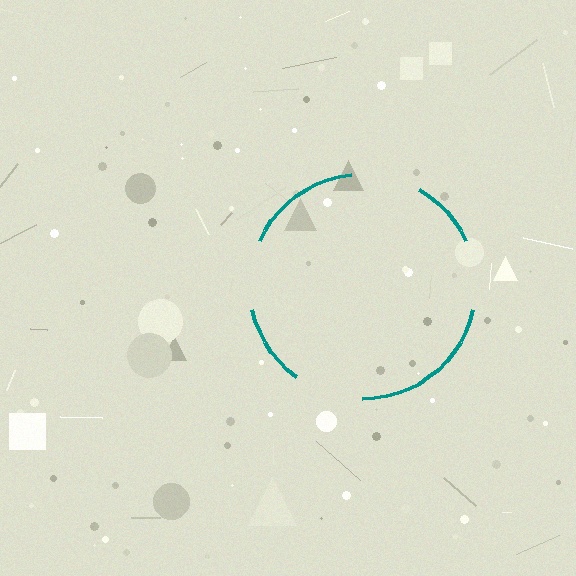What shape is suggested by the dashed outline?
The dashed outline suggests a circle.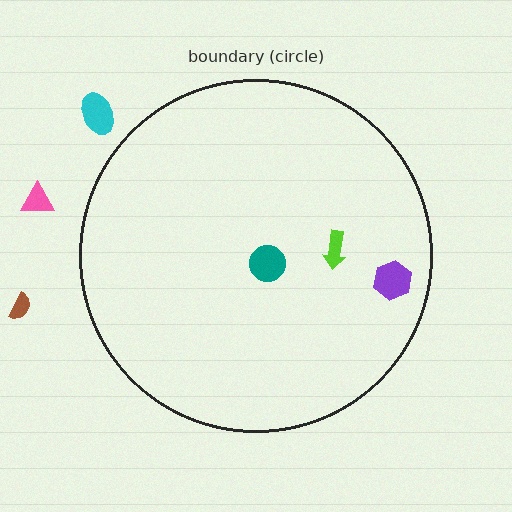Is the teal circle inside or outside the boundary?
Inside.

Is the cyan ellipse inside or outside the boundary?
Outside.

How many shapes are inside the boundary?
3 inside, 3 outside.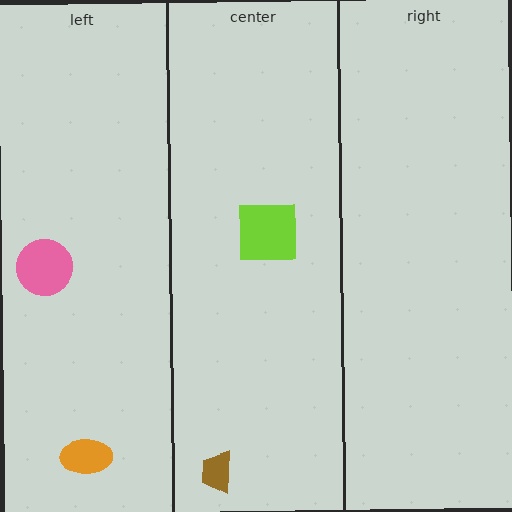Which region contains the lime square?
The center region.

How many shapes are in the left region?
2.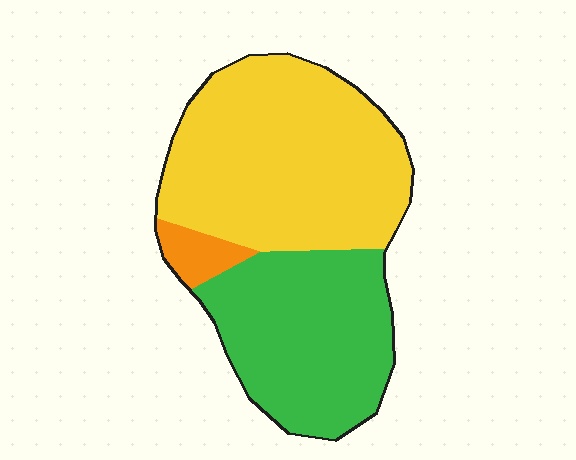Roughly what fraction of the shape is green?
Green covers 40% of the shape.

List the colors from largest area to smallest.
From largest to smallest: yellow, green, orange.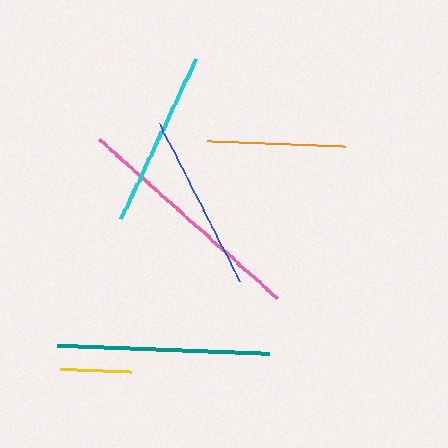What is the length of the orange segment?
The orange segment is approximately 139 pixels long.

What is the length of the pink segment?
The pink segment is approximately 239 pixels long.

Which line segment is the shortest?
The yellow line is the shortest at approximately 71 pixels.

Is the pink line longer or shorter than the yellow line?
The pink line is longer than the yellow line.